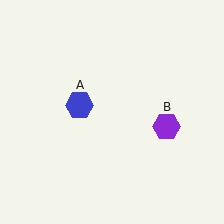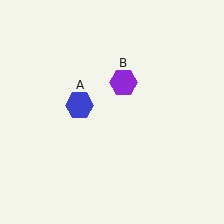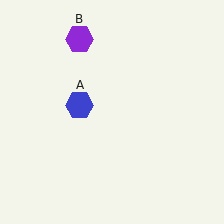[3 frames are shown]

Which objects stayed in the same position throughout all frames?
Blue hexagon (object A) remained stationary.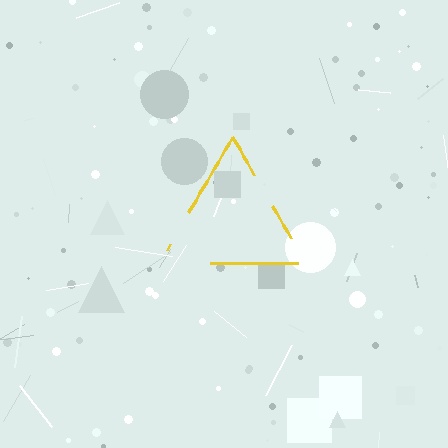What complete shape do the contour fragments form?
The contour fragments form a triangle.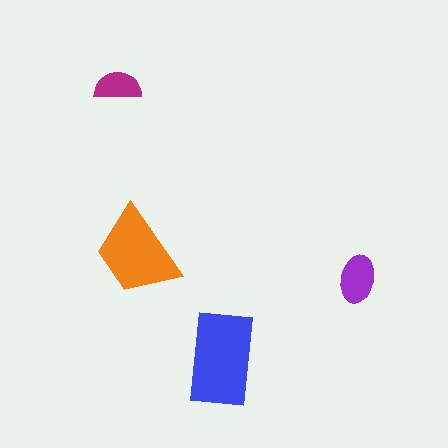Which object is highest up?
The magenta semicircle is topmost.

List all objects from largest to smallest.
The blue rectangle, the orange trapezoid, the purple ellipse, the magenta semicircle.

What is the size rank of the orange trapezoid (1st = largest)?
2nd.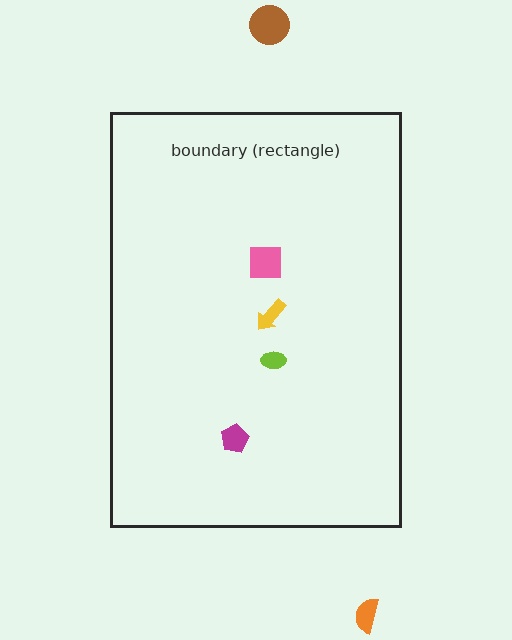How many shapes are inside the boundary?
4 inside, 2 outside.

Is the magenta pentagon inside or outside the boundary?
Inside.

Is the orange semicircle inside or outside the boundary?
Outside.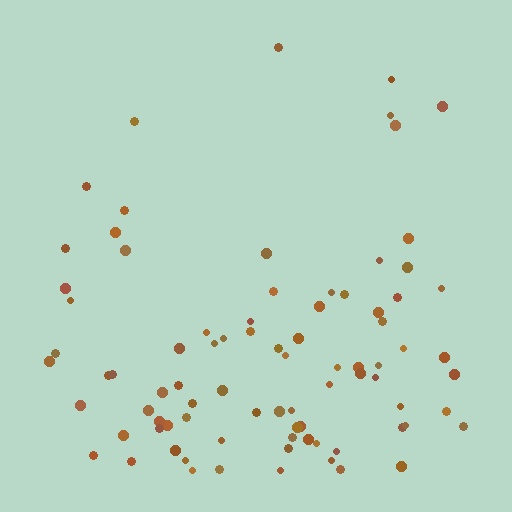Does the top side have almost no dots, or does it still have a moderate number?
Still a moderate number, just noticeably fewer than the bottom.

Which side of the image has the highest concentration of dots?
The bottom.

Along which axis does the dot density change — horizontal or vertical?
Vertical.